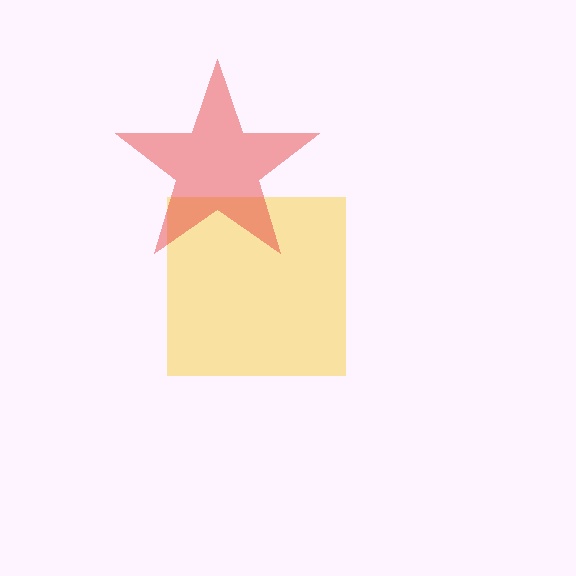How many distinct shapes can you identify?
There are 2 distinct shapes: a yellow square, a red star.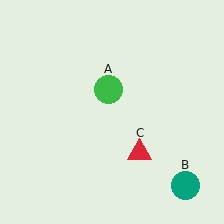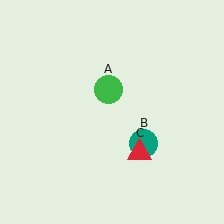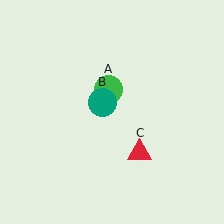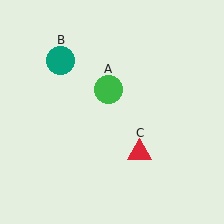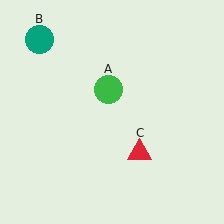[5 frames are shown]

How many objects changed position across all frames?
1 object changed position: teal circle (object B).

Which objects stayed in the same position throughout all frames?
Green circle (object A) and red triangle (object C) remained stationary.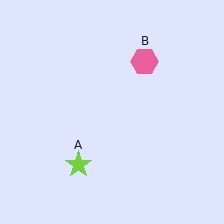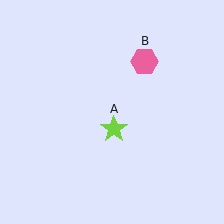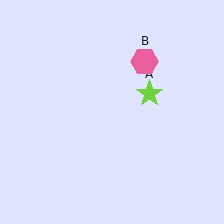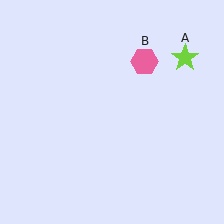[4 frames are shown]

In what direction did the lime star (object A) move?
The lime star (object A) moved up and to the right.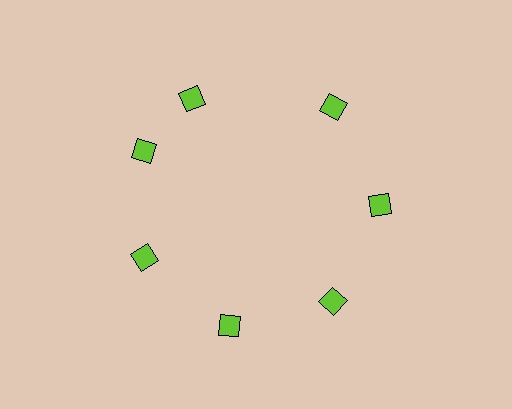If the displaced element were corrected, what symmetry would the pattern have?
It would have 7-fold rotational symmetry — the pattern would map onto itself every 51 degrees.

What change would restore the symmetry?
The symmetry would be restored by rotating it back into even spacing with its neighbors so that all 7 diamonds sit at equal angles and equal distance from the center.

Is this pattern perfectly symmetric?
No. The 7 lime diamonds are arranged in a ring, but one element near the 12 o'clock position is rotated out of alignment along the ring, breaking the 7-fold rotational symmetry.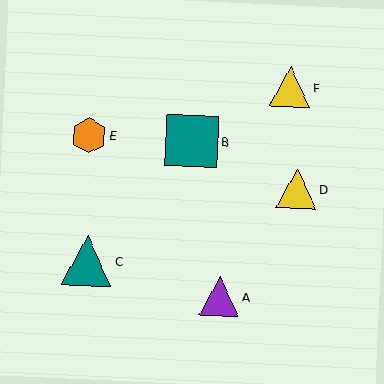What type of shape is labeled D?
Shape D is a yellow triangle.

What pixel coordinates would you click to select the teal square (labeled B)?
Click at (192, 141) to select the teal square B.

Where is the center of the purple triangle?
The center of the purple triangle is at (219, 297).